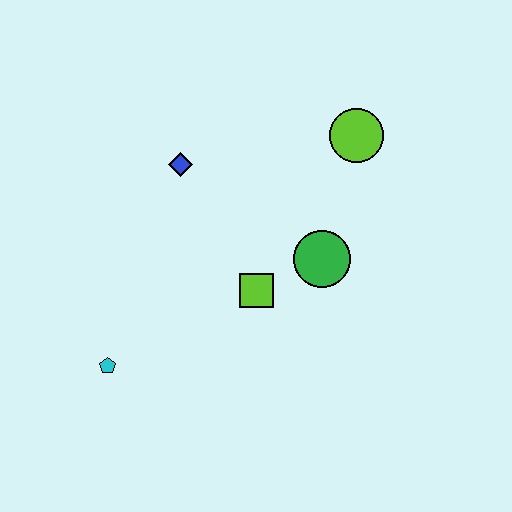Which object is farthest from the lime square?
The lime circle is farthest from the lime square.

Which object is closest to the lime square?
The green circle is closest to the lime square.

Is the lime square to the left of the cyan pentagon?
No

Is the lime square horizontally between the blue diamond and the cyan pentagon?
No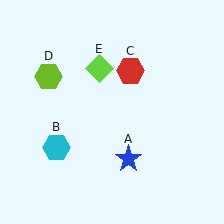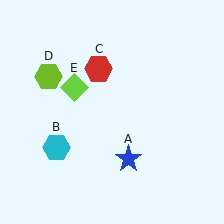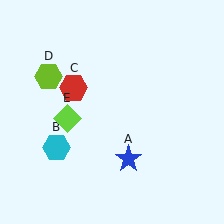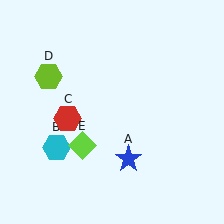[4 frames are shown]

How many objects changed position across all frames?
2 objects changed position: red hexagon (object C), lime diamond (object E).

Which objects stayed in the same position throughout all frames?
Blue star (object A) and cyan hexagon (object B) and lime hexagon (object D) remained stationary.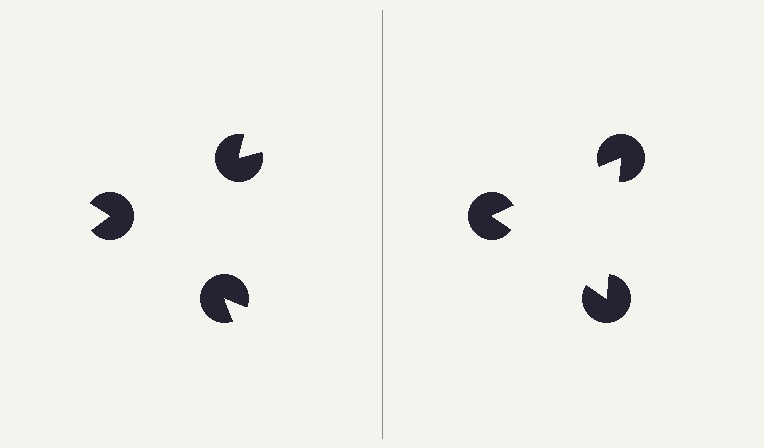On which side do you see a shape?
An illusory triangle appears on the right side. On the left side the wedge cuts are rotated, so no coherent shape forms.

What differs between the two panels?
The pac-man discs are positioned identically on both sides; only the wedge orientations differ. On the right they align to a triangle; on the left they are misaligned.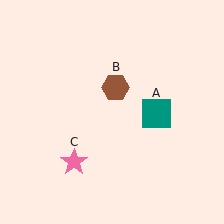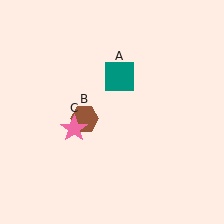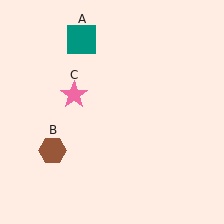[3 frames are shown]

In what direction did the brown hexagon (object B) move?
The brown hexagon (object B) moved down and to the left.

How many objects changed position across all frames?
3 objects changed position: teal square (object A), brown hexagon (object B), pink star (object C).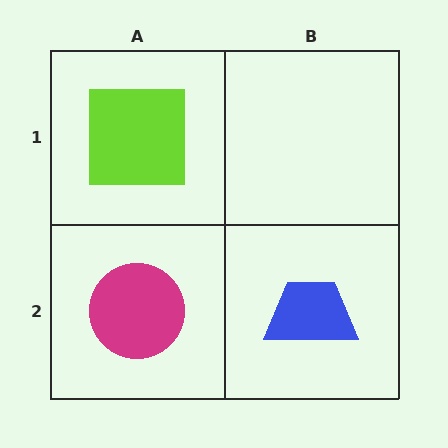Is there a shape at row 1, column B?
No, that cell is empty.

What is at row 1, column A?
A lime square.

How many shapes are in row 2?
2 shapes.